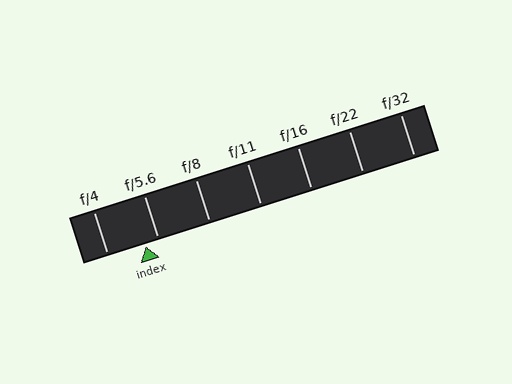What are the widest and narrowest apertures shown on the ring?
The widest aperture shown is f/4 and the narrowest is f/32.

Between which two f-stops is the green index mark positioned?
The index mark is between f/4 and f/5.6.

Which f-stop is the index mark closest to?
The index mark is closest to f/5.6.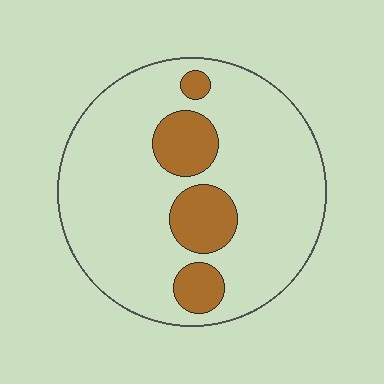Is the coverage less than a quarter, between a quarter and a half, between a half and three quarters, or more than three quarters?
Less than a quarter.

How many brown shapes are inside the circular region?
4.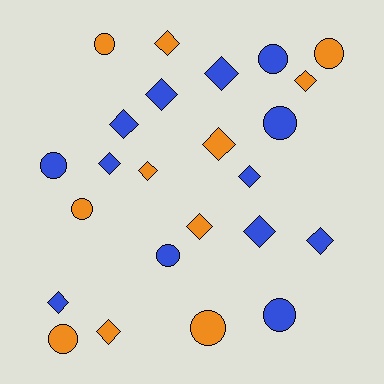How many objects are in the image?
There are 24 objects.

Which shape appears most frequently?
Diamond, with 14 objects.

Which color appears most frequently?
Blue, with 13 objects.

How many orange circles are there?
There are 5 orange circles.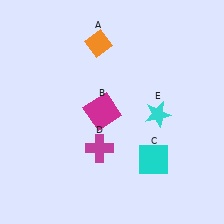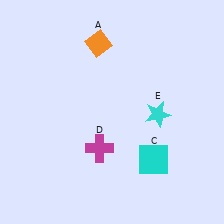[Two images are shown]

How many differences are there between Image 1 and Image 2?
There is 1 difference between the two images.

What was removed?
The magenta square (B) was removed in Image 2.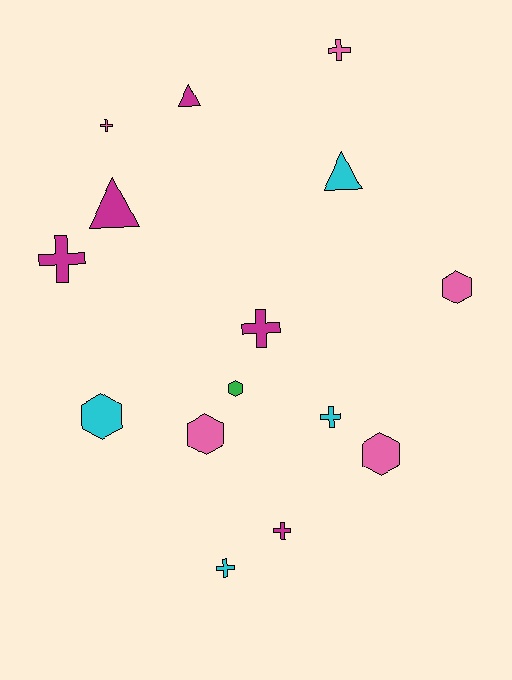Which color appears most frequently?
Magenta, with 5 objects.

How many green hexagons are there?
There is 1 green hexagon.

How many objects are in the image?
There are 15 objects.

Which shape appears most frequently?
Cross, with 7 objects.